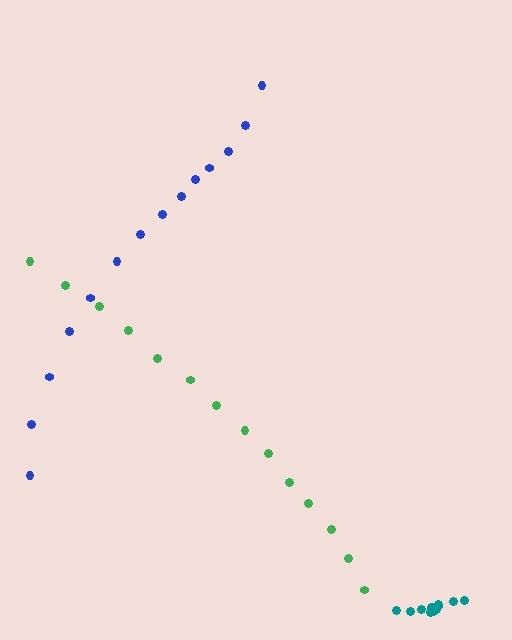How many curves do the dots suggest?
There are 3 distinct paths.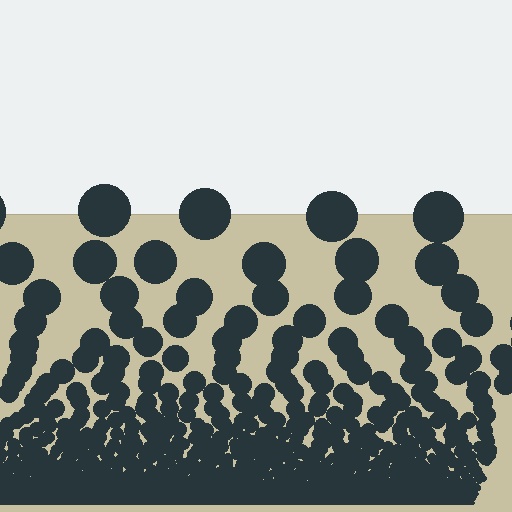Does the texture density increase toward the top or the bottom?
Density increases toward the bottom.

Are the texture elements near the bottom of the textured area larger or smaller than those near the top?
Smaller. The gradient is inverted — elements near the bottom are smaller and denser.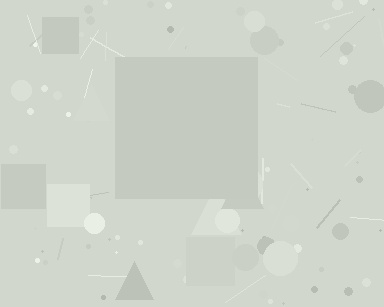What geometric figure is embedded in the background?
A square is embedded in the background.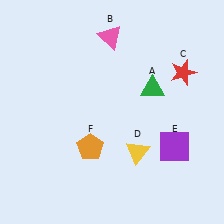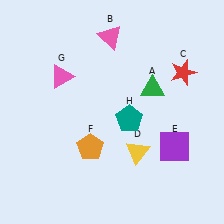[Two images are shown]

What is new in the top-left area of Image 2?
A pink triangle (G) was added in the top-left area of Image 2.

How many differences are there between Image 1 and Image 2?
There are 2 differences between the two images.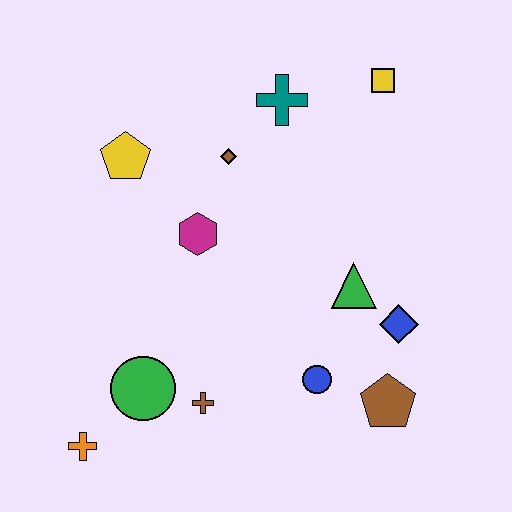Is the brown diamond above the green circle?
Yes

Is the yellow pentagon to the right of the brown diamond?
No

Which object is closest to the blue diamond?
The green triangle is closest to the blue diamond.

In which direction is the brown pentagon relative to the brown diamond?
The brown pentagon is below the brown diamond.